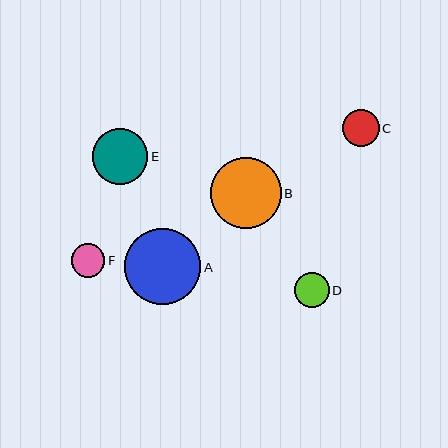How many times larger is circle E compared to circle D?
Circle E is approximately 1.6 times the size of circle D.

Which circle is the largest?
Circle A is the largest with a size of approximately 76 pixels.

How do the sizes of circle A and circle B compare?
Circle A and circle B are approximately the same size.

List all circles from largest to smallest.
From largest to smallest: A, B, E, C, D, F.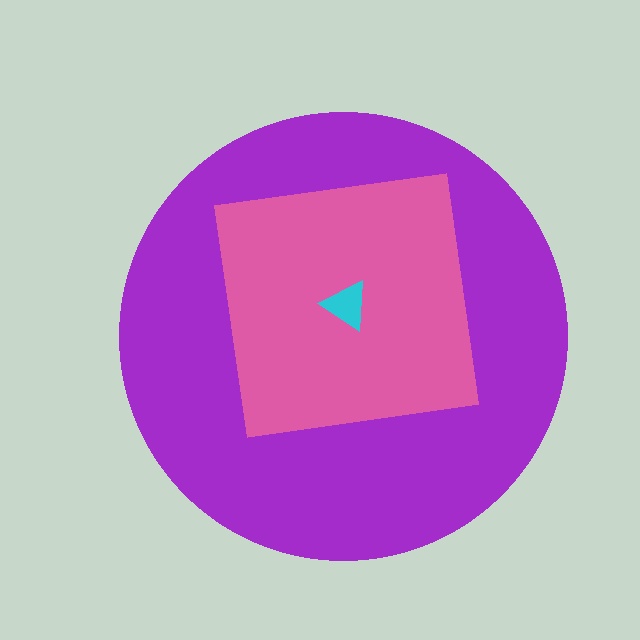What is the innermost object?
The cyan triangle.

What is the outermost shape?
The purple circle.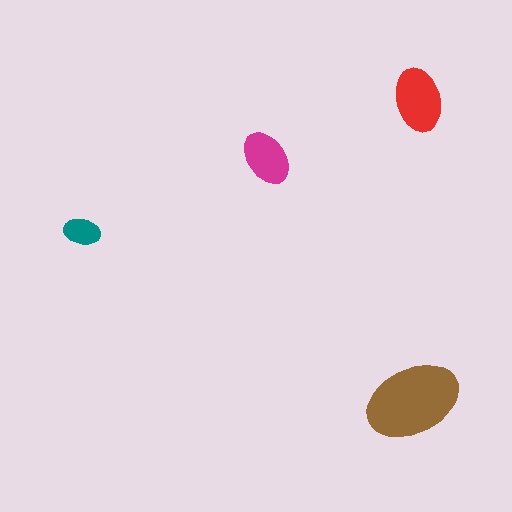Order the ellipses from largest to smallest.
the brown one, the red one, the magenta one, the teal one.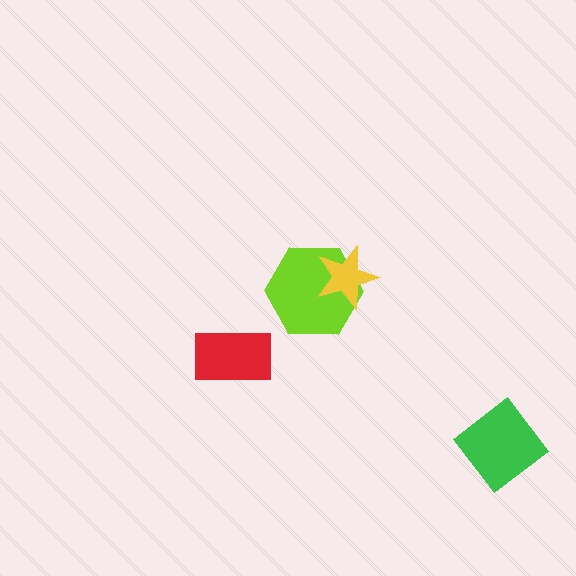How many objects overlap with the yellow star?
1 object overlaps with the yellow star.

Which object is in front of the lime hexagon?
The yellow star is in front of the lime hexagon.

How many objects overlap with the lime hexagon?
1 object overlaps with the lime hexagon.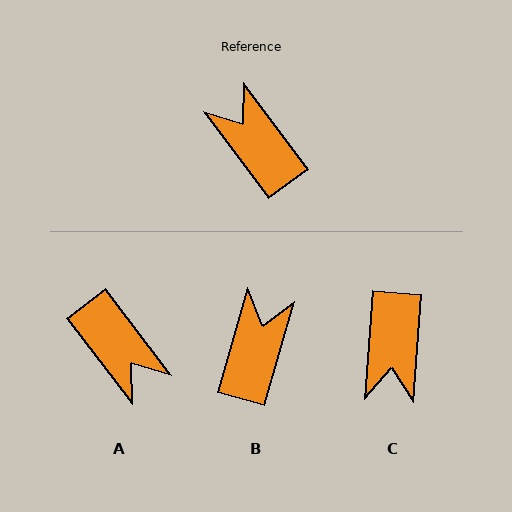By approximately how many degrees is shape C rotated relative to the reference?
Approximately 139 degrees counter-clockwise.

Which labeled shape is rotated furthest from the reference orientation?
A, about 179 degrees away.